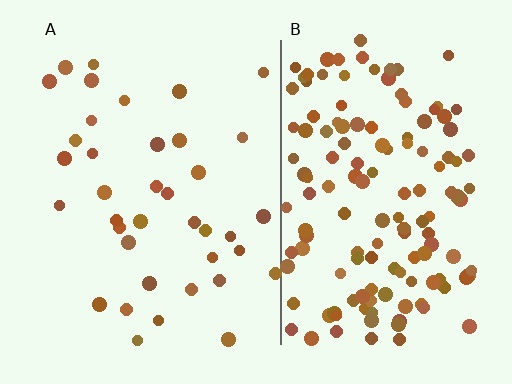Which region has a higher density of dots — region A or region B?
B (the right).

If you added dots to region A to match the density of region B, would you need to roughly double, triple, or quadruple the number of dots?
Approximately quadruple.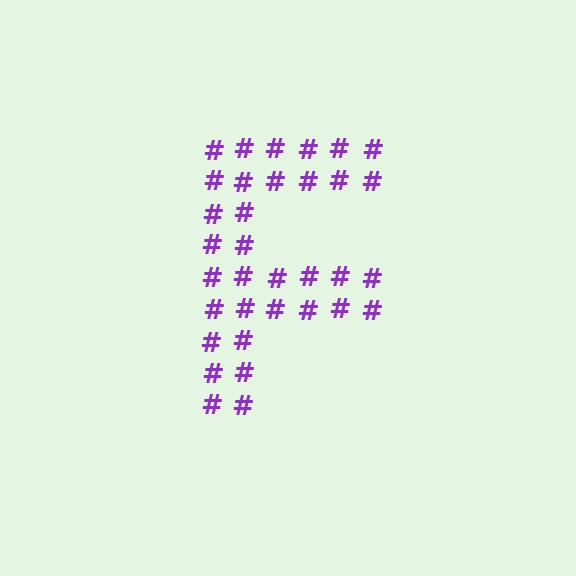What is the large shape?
The large shape is the letter F.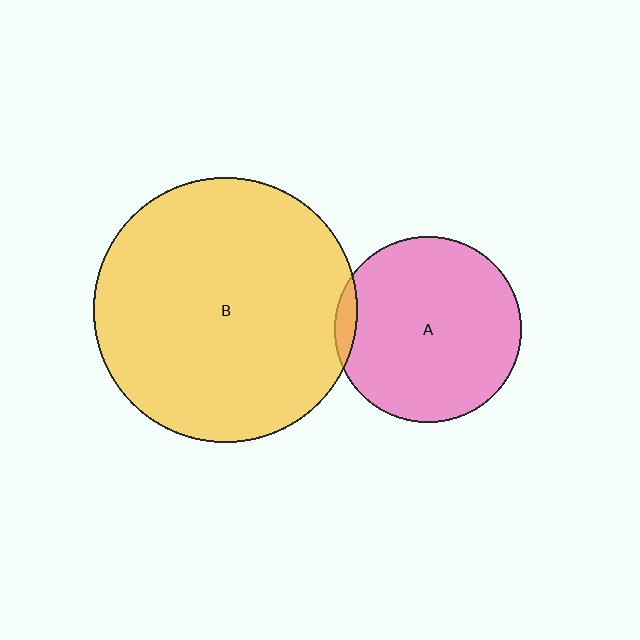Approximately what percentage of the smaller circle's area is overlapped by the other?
Approximately 5%.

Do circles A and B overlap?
Yes.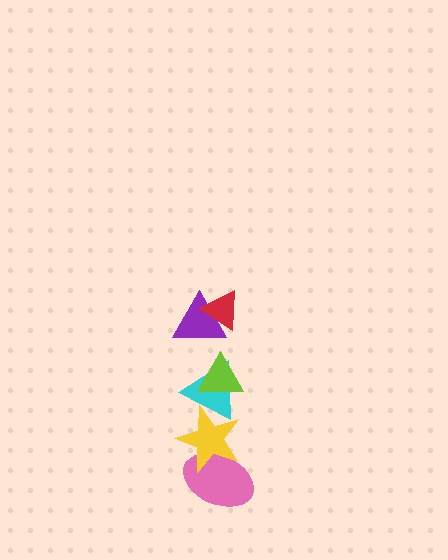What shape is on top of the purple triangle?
The red triangle is on top of the purple triangle.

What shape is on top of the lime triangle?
The purple triangle is on top of the lime triangle.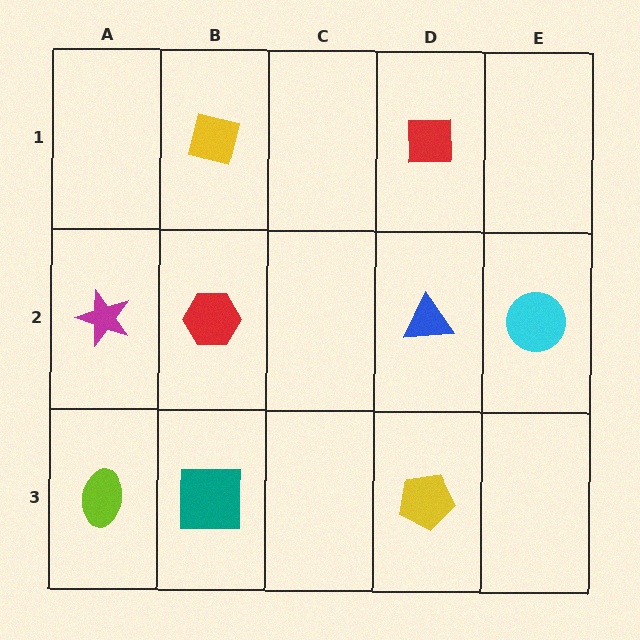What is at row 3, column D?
A yellow pentagon.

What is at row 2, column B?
A red hexagon.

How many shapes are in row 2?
4 shapes.